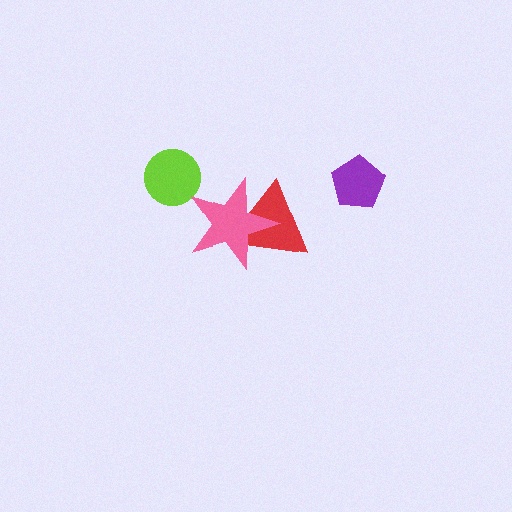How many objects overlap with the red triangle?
1 object overlaps with the red triangle.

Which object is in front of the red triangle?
The pink star is in front of the red triangle.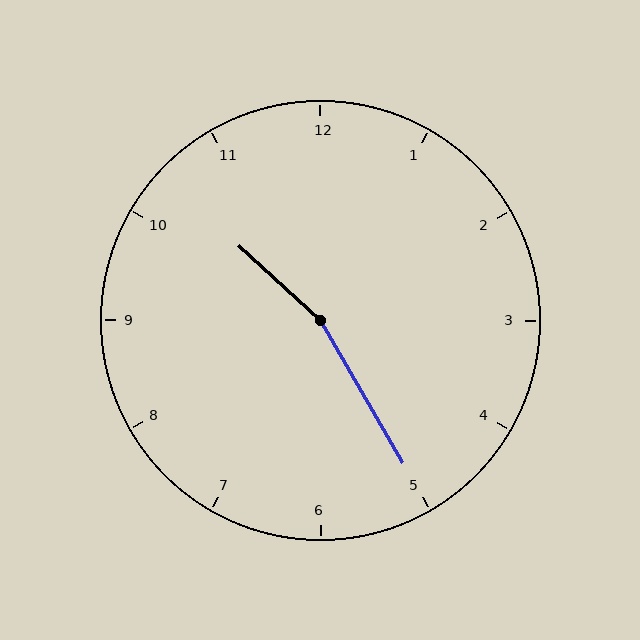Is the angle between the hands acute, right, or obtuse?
It is obtuse.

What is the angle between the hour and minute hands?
Approximately 162 degrees.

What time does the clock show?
10:25.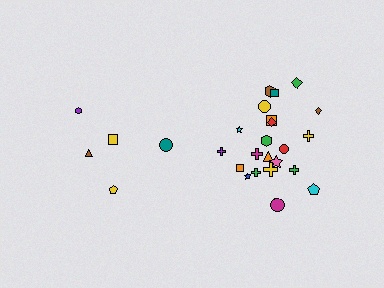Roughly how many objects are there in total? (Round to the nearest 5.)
Roughly 25 objects in total.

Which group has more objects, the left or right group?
The right group.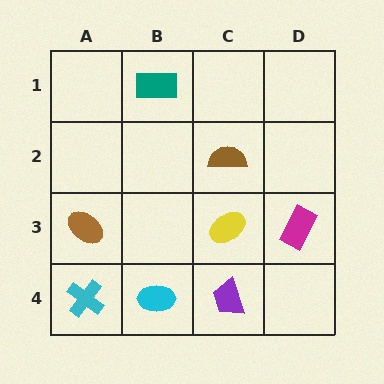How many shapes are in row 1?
1 shape.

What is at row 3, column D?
A magenta rectangle.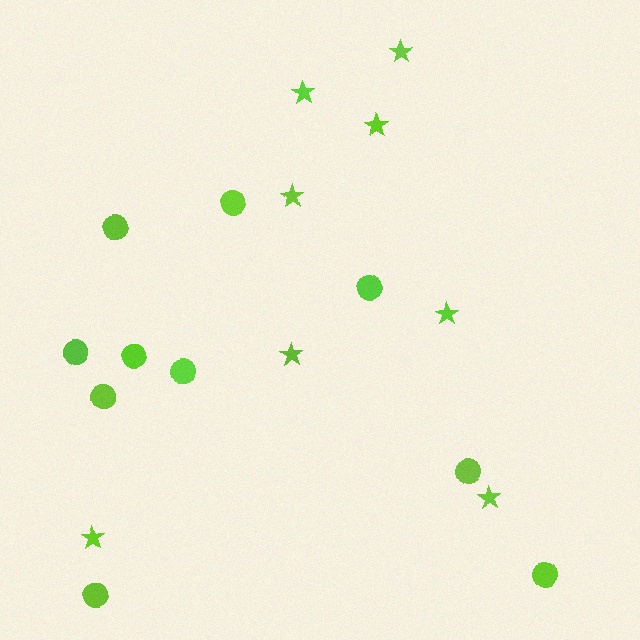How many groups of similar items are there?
There are 2 groups: one group of stars (8) and one group of circles (10).